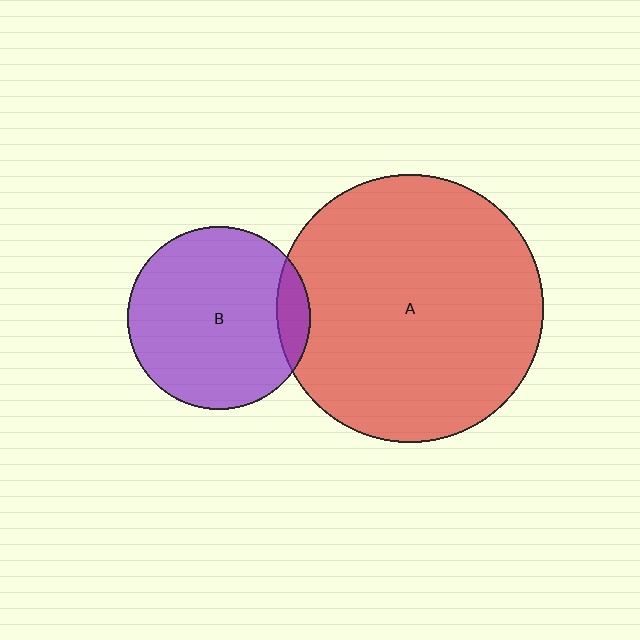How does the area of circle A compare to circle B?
Approximately 2.1 times.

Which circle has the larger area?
Circle A (red).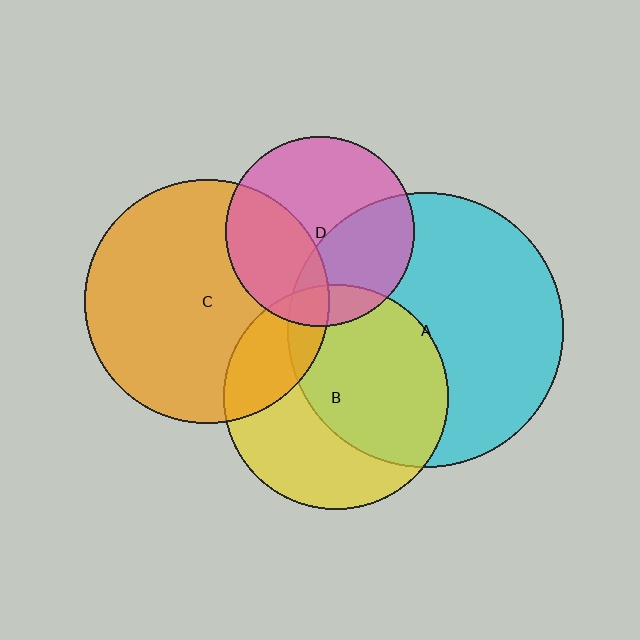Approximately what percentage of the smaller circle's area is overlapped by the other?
Approximately 10%.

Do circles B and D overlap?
Yes.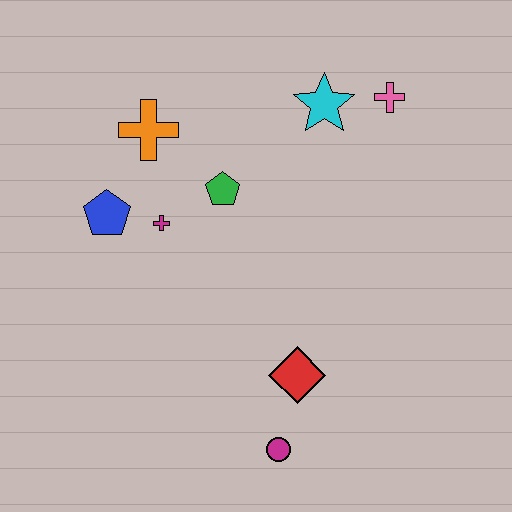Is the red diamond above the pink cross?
No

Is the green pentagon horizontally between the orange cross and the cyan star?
Yes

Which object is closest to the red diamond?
The magenta circle is closest to the red diamond.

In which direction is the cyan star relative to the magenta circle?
The cyan star is above the magenta circle.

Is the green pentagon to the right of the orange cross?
Yes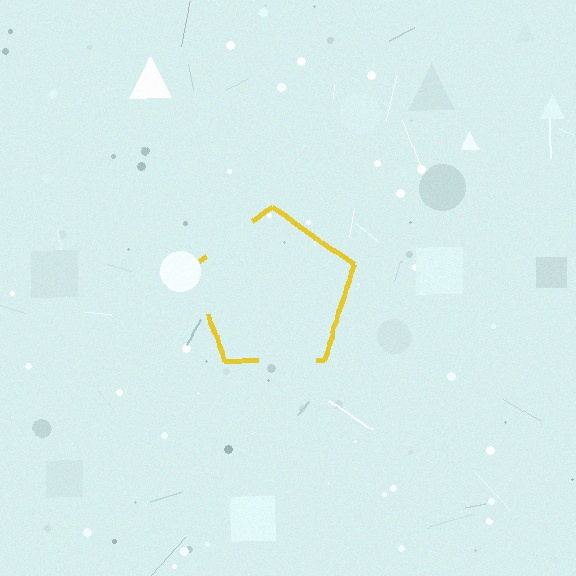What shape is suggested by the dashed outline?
The dashed outline suggests a pentagon.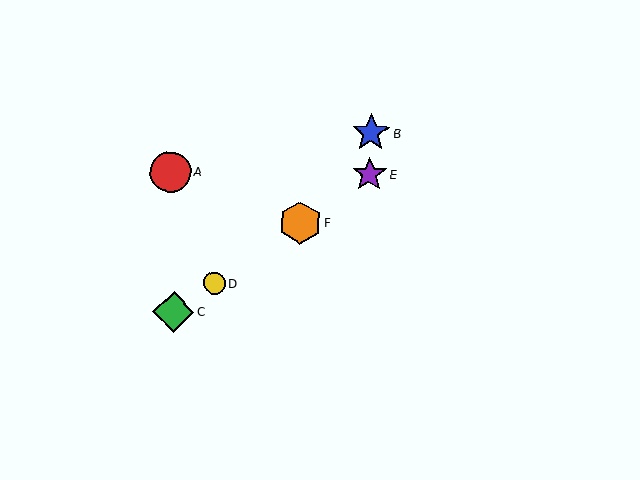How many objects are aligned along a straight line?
4 objects (C, D, E, F) are aligned along a straight line.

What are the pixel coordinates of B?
Object B is at (371, 133).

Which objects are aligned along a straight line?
Objects C, D, E, F are aligned along a straight line.